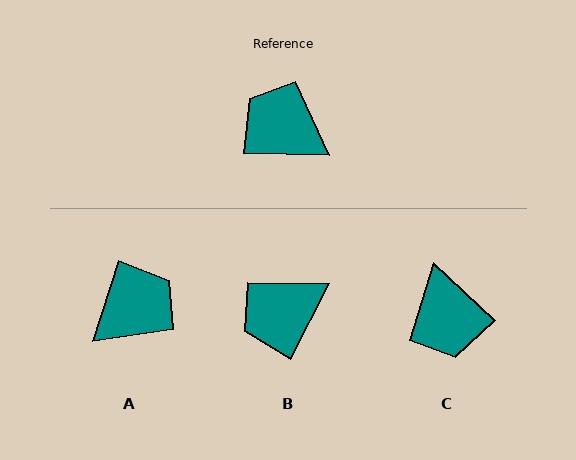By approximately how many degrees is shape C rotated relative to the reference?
Approximately 138 degrees counter-clockwise.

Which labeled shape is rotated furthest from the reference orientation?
C, about 138 degrees away.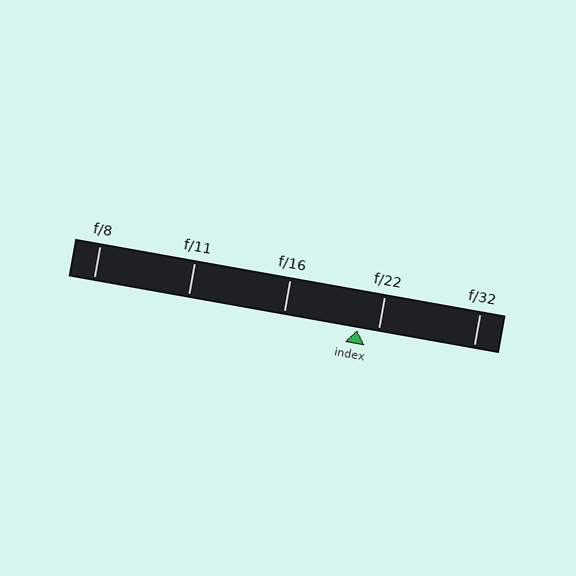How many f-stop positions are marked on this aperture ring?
There are 5 f-stop positions marked.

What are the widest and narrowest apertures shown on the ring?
The widest aperture shown is f/8 and the narrowest is f/32.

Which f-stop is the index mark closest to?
The index mark is closest to f/22.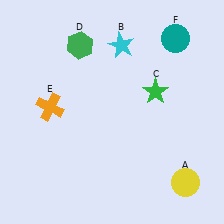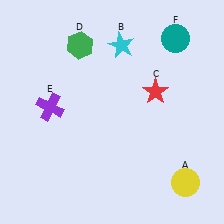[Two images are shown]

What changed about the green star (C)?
In Image 1, C is green. In Image 2, it changed to red.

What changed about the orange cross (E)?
In Image 1, E is orange. In Image 2, it changed to purple.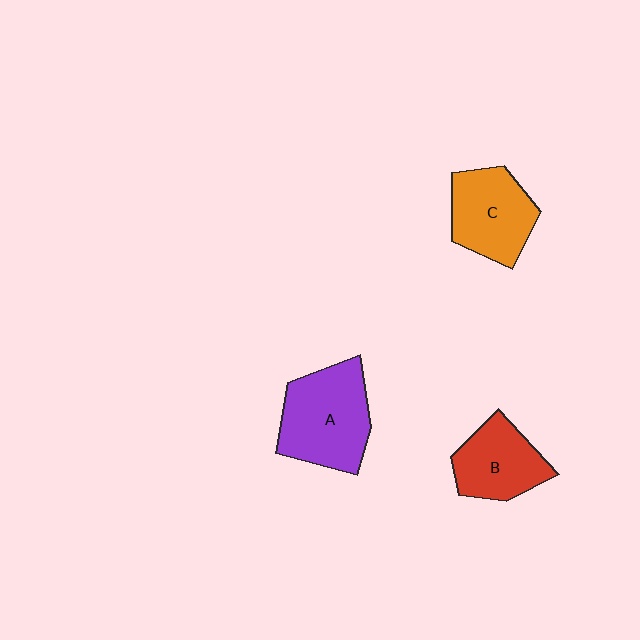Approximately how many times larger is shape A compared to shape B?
Approximately 1.4 times.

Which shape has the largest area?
Shape A (purple).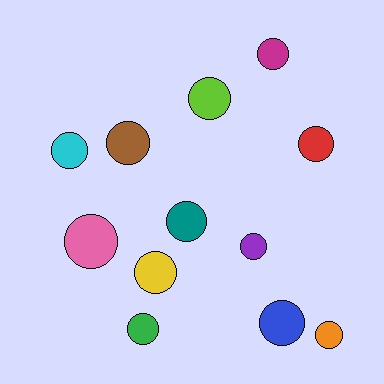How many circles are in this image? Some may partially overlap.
There are 12 circles.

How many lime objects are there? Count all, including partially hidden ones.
There is 1 lime object.